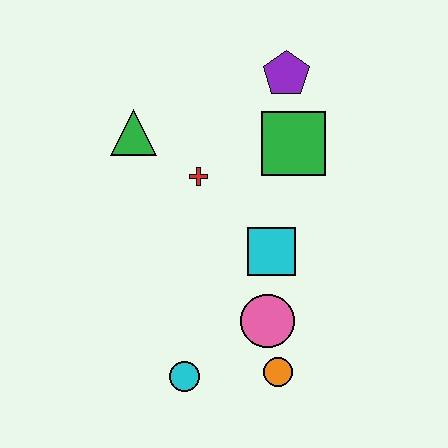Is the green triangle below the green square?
No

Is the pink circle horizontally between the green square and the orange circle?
No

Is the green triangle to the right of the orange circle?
No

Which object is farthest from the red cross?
The orange circle is farthest from the red cross.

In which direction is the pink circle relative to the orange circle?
The pink circle is above the orange circle.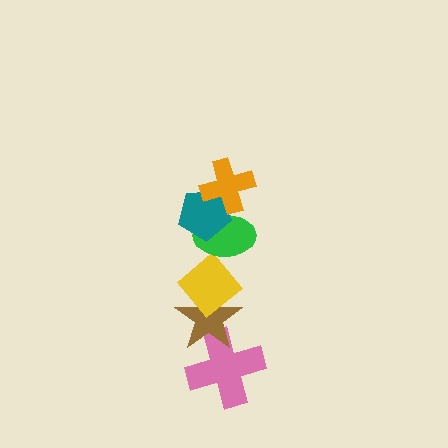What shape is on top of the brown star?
The yellow diamond is on top of the brown star.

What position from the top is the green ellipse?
The green ellipse is 3rd from the top.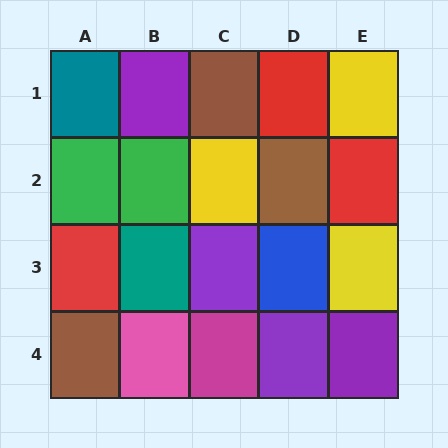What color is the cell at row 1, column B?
Purple.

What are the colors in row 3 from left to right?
Red, teal, purple, blue, yellow.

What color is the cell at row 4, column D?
Purple.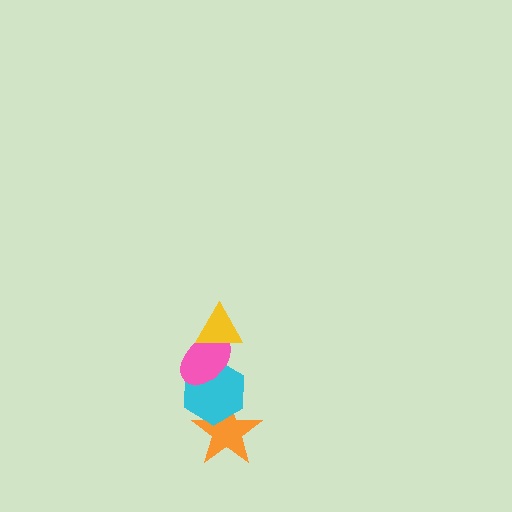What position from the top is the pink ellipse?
The pink ellipse is 2nd from the top.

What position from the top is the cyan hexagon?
The cyan hexagon is 3rd from the top.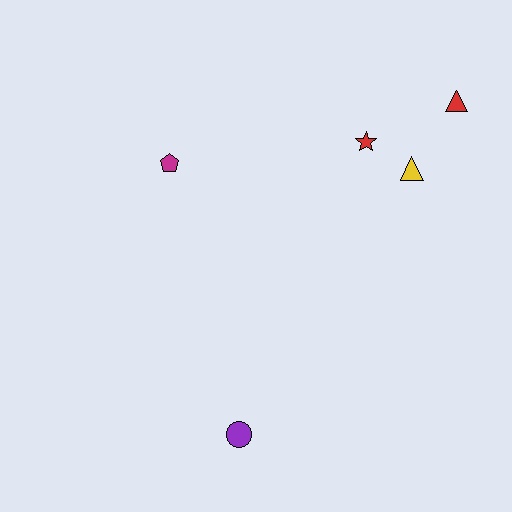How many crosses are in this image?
There are no crosses.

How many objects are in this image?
There are 5 objects.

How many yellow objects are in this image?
There is 1 yellow object.